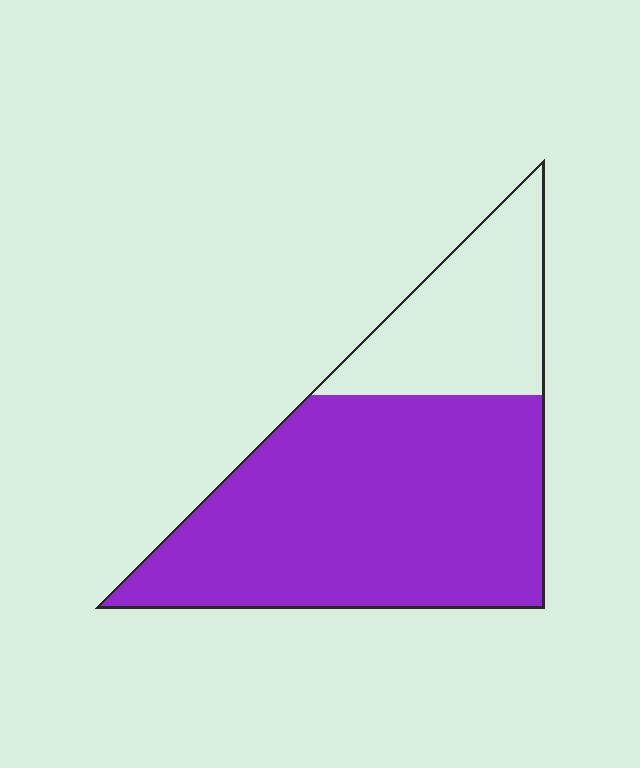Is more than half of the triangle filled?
Yes.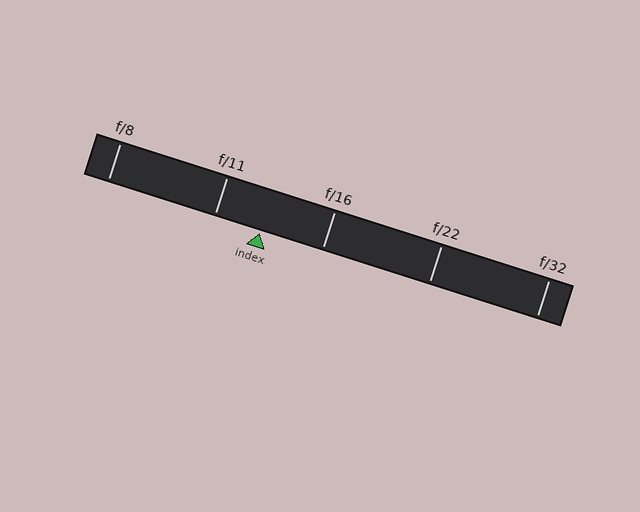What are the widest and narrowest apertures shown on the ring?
The widest aperture shown is f/8 and the narrowest is f/32.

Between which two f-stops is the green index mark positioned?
The index mark is between f/11 and f/16.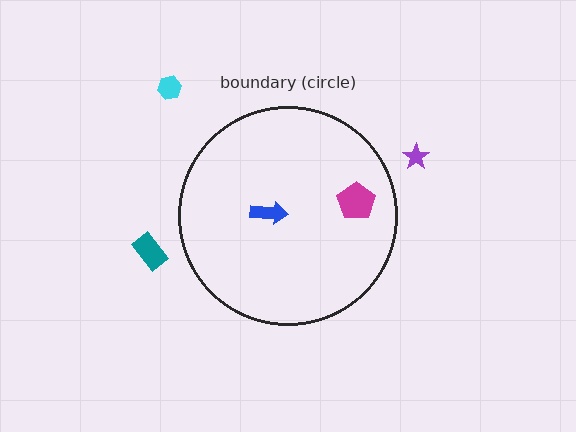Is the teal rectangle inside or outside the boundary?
Outside.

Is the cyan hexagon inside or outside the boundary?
Outside.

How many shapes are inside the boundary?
2 inside, 3 outside.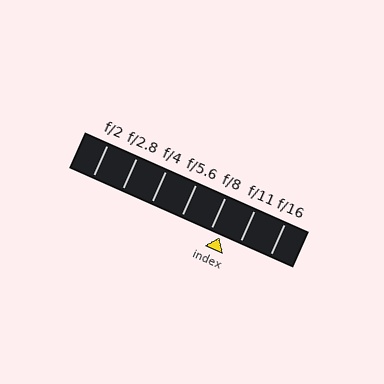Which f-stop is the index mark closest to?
The index mark is closest to f/8.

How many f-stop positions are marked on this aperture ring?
There are 7 f-stop positions marked.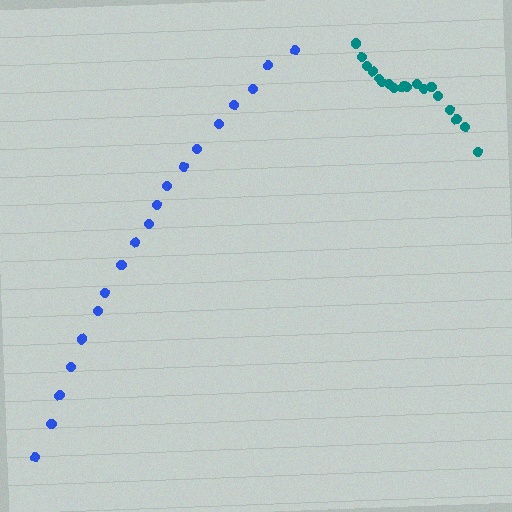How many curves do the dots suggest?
There are 2 distinct paths.